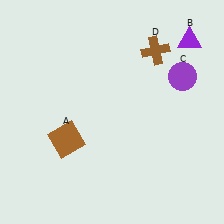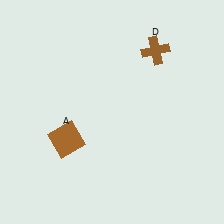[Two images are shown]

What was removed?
The purple triangle (B), the purple circle (C) were removed in Image 2.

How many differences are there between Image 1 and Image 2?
There are 2 differences between the two images.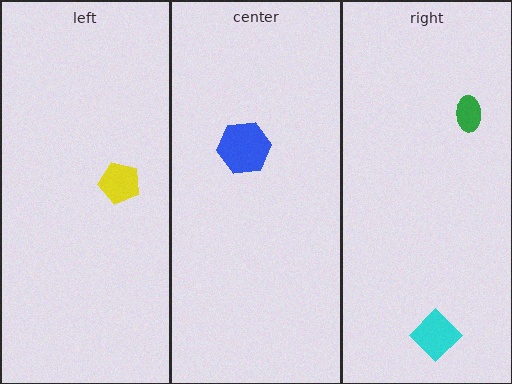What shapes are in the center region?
The blue hexagon.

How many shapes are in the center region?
1.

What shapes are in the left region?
The yellow pentagon.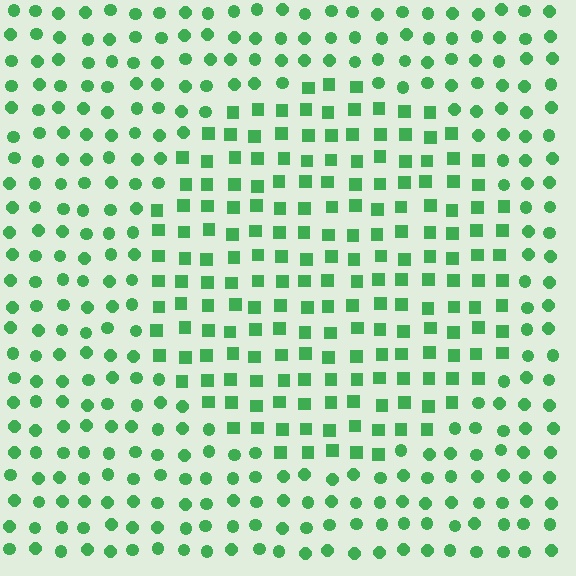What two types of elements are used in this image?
The image uses squares inside the circle region and circles outside it.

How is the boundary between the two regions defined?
The boundary is defined by a change in element shape: squares inside vs. circles outside. All elements share the same color and spacing.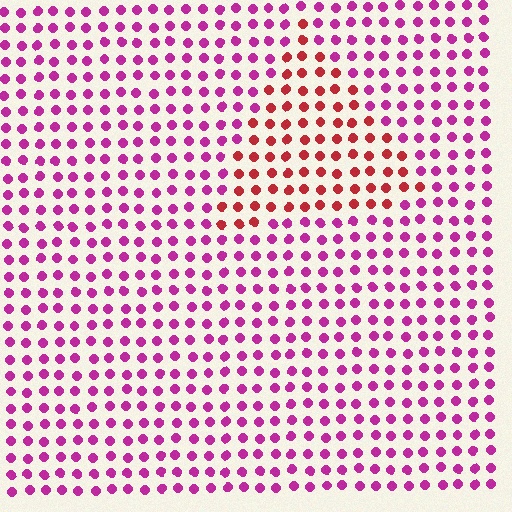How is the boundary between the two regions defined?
The boundary is defined purely by a slight shift in hue (about 43 degrees). Spacing, size, and orientation are identical on both sides.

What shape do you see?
I see a triangle.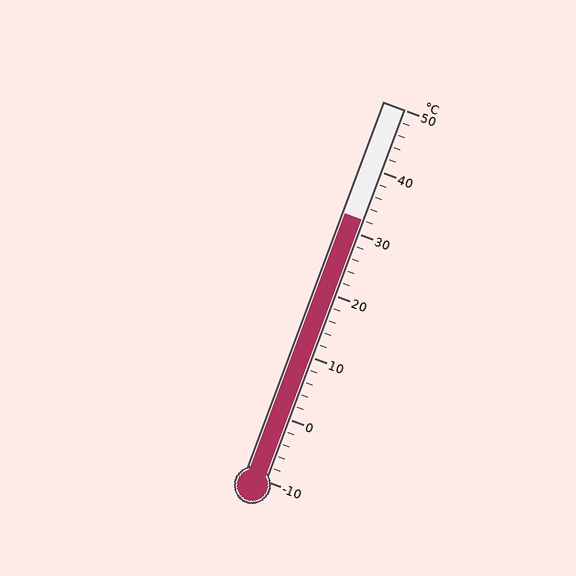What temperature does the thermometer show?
The thermometer shows approximately 32°C.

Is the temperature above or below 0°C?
The temperature is above 0°C.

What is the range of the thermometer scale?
The thermometer scale ranges from -10°C to 50°C.